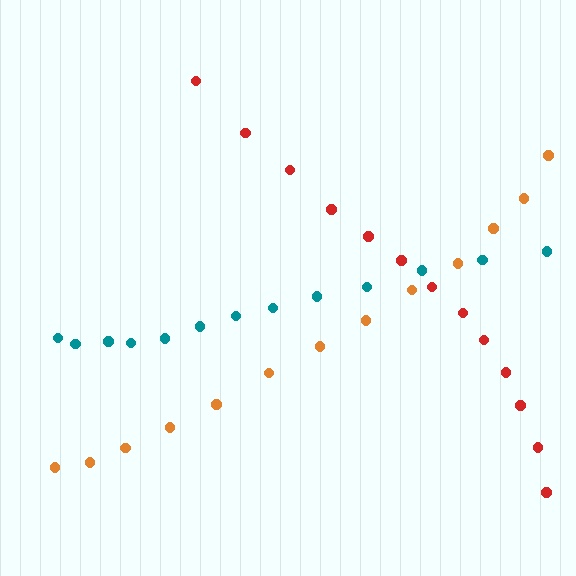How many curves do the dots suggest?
There are 3 distinct paths.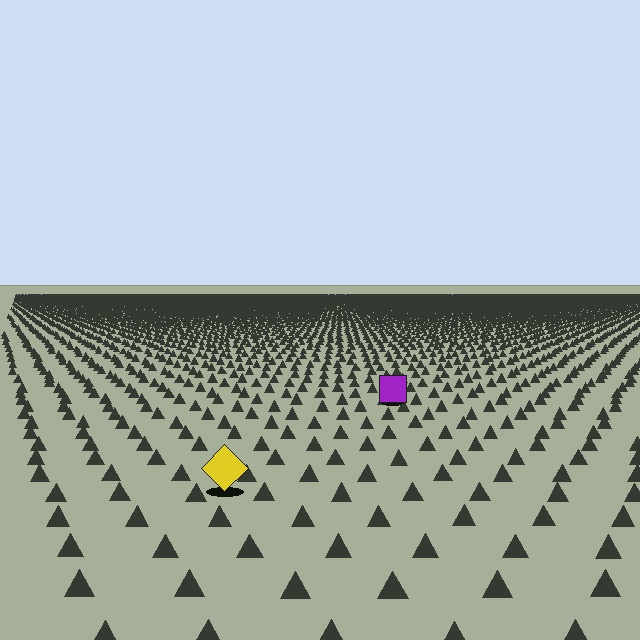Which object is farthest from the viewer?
The purple square is farthest from the viewer. It appears smaller and the ground texture around it is denser.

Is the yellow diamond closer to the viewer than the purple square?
Yes. The yellow diamond is closer — you can tell from the texture gradient: the ground texture is coarser near it.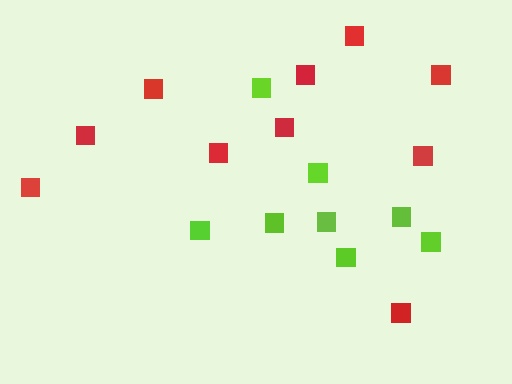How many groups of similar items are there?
There are 2 groups: one group of lime squares (8) and one group of red squares (10).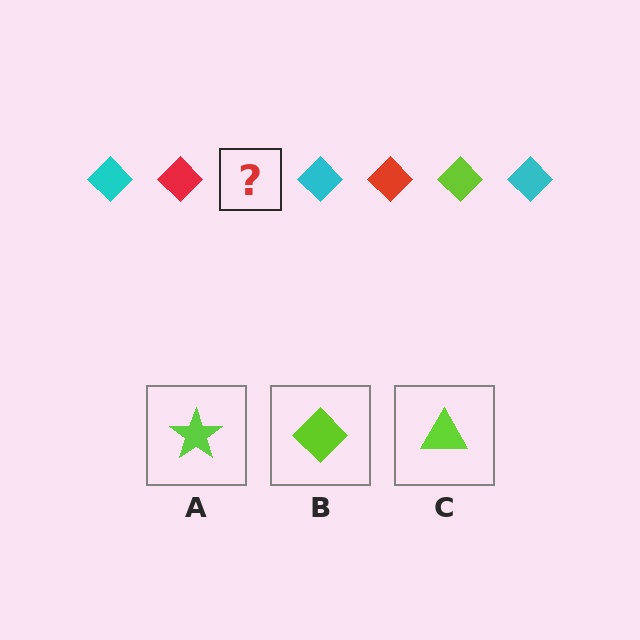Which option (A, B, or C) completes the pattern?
B.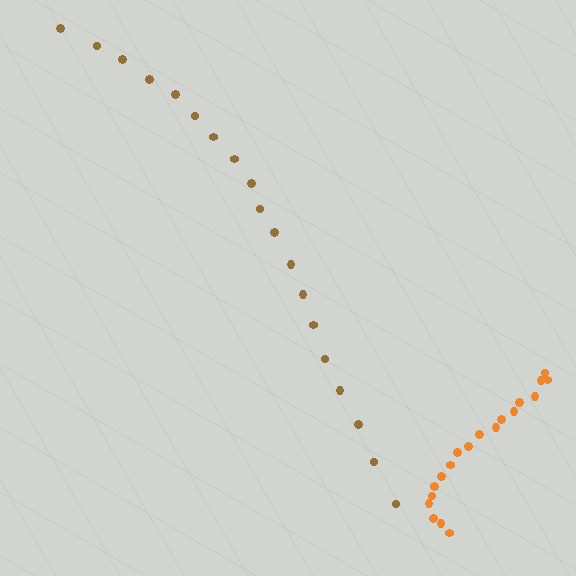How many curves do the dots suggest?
There are 2 distinct paths.